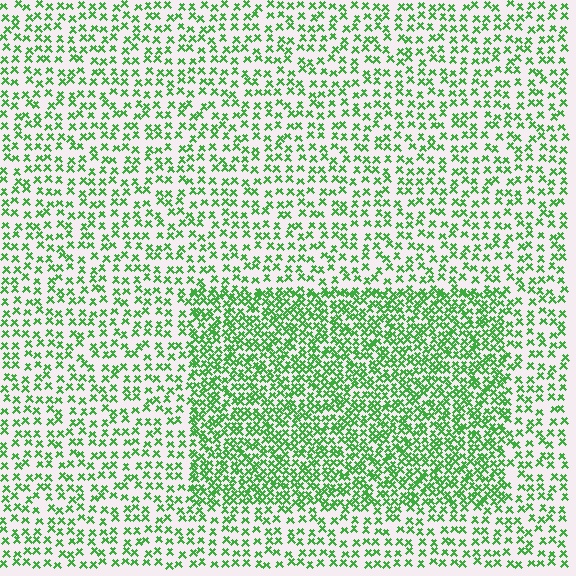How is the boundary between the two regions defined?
The boundary is defined by a change in element density (approximately 2.0x ratio). All elements are the same color, size, and shape.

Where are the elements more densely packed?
The elements are more densely packed inside the rectangle boundary.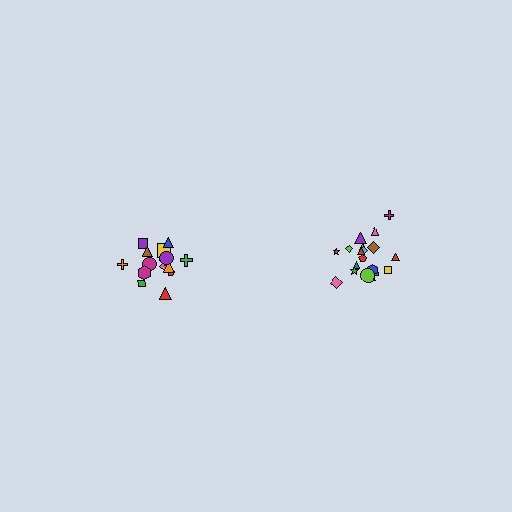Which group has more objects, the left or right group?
The right group.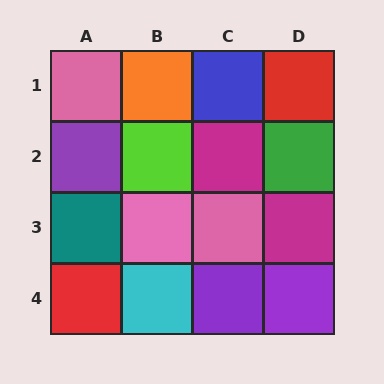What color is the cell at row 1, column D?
Red.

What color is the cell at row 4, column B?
Cyan.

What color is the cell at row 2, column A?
Purple.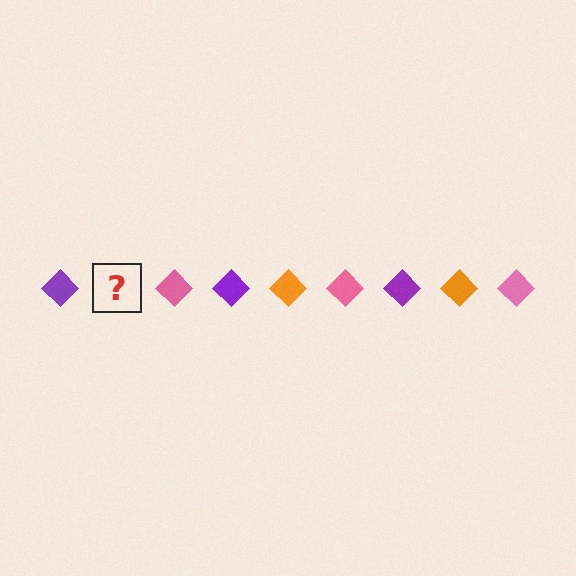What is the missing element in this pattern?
The missing element is an orange diamond.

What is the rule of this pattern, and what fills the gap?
The rule is that the pattern cycles through purple, orange, pink diamonds. The gap should be filled with an orange diamond.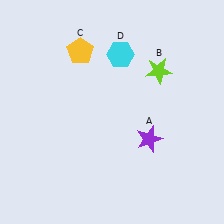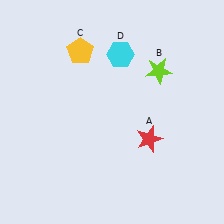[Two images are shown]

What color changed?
The star (A) changed from purple in Image 1 to red in Image 2.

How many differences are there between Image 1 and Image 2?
There is 1 difference between the two images.